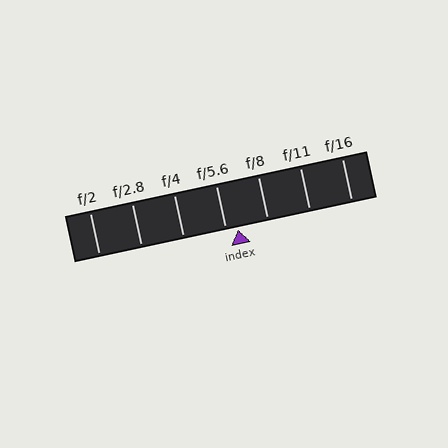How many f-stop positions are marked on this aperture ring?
There are 7 f-stop positions marked.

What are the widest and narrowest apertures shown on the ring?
The widest aperture shown is f/2 and the narrowest is f/16.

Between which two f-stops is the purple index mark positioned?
The index mark is between f/5.6 and f/8.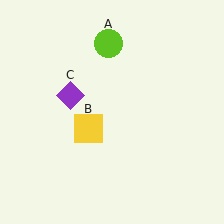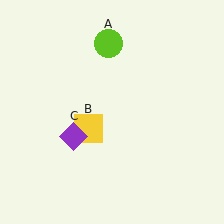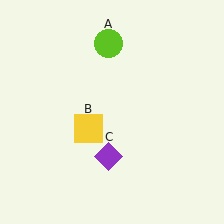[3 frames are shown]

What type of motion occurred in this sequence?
The purple diamond (object C) rotated counterclockwise around the center of the scene.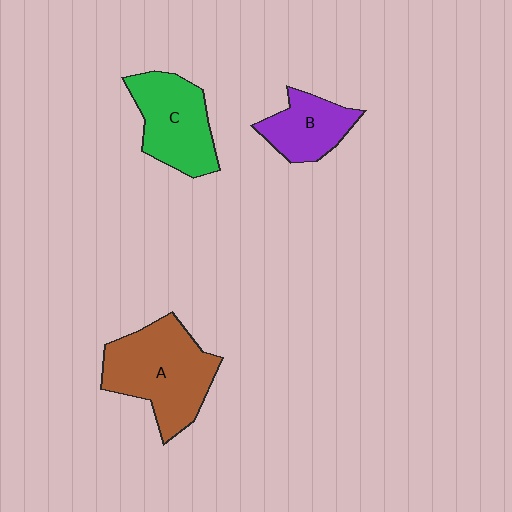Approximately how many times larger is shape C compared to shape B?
Approximately 1.4 times.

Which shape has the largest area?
Shape A (brown).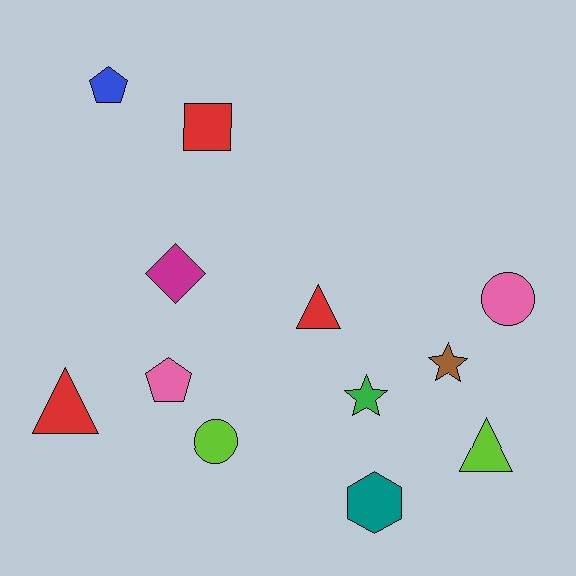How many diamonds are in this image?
There is 1 diamond.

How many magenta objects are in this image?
There is 1 magenta object.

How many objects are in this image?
There are 12 objects.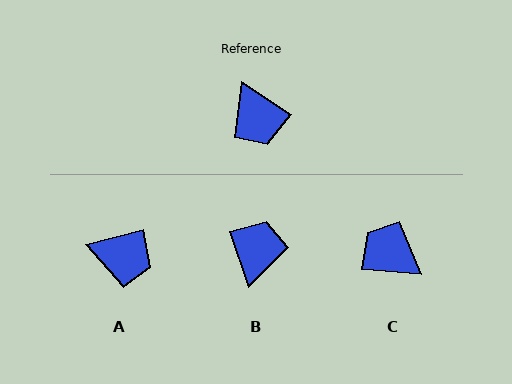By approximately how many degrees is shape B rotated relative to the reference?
Approximately 142 degrees counter-clockwise.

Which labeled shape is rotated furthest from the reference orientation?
C, about 151 degrees away.